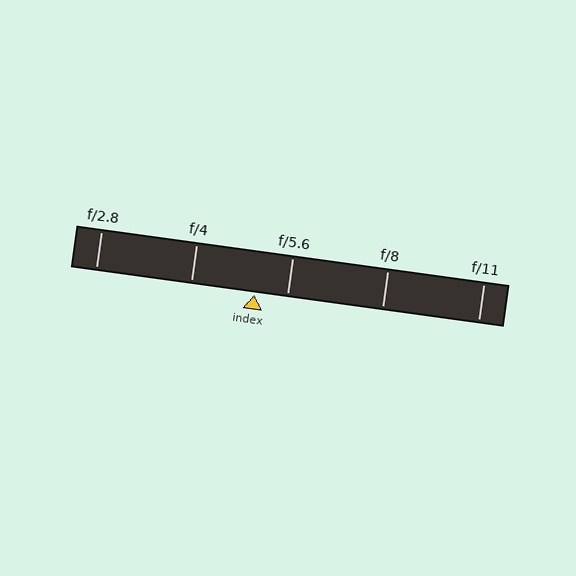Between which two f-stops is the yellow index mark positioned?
The index mark is between f/4 and f/5.6.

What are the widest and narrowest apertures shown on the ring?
The widest aperture shown is f/2.8 and the narrowest is f/11.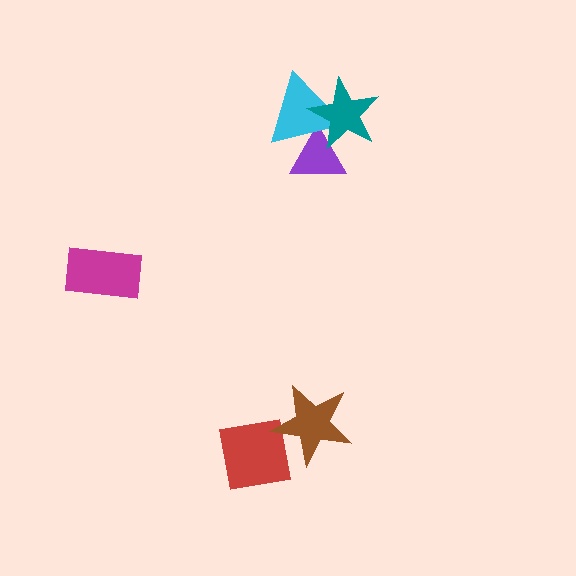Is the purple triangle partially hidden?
Yes, it is partially covered by another shape.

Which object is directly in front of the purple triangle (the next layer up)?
The cyan triangle is directly in front of the purple triangle.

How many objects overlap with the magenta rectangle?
0 objects overlap with the magenta rectangle.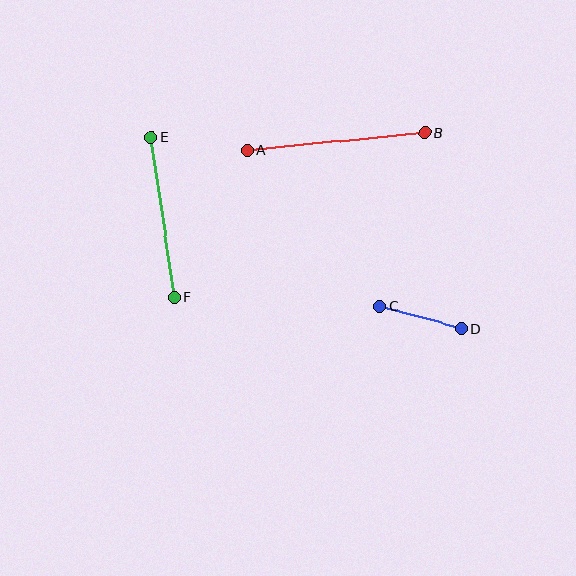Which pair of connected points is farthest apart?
Points A and B are farthest apart.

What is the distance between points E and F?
The distance is approximately 161 pixels.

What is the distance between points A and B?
The distance is approximately 178 pixels.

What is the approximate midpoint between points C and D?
The midpoint is at approximately (420, 317) pixels.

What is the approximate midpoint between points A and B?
The midpoint is at approximately (336, 142) pixels.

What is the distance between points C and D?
The distance is approximately 84 pixels.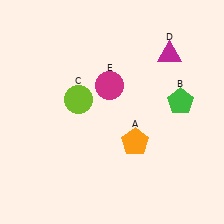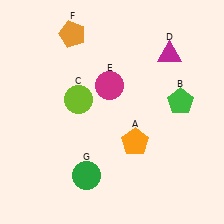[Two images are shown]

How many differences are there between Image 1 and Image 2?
There are 2 differences between the two images.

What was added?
An orange pentagon (F), a green circle (G) were added in Image 2.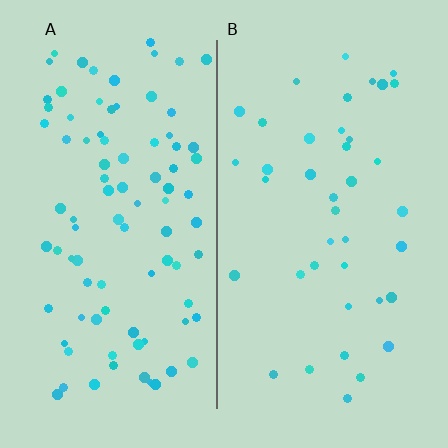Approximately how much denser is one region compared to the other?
Approximately 2.2× — region A over region B.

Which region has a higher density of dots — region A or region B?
A (the left).